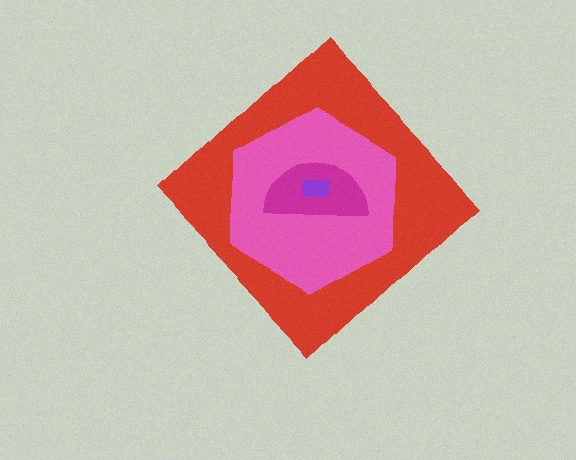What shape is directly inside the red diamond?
The pink hexagon.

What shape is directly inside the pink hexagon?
The magenta semicircle.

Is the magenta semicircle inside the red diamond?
Yes.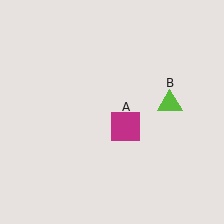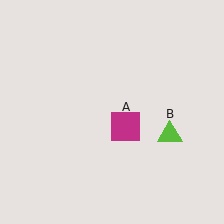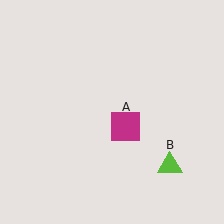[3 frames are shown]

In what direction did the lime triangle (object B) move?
The lime triangle (object B) moved down.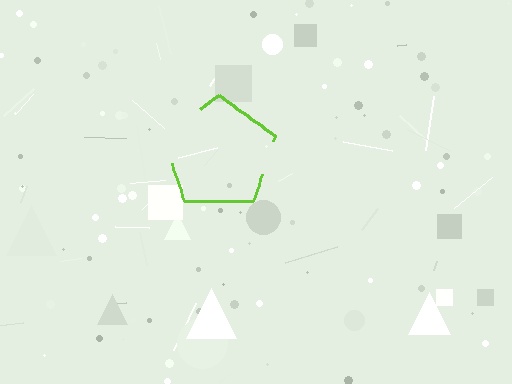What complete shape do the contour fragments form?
The contour fragments form a pentagon.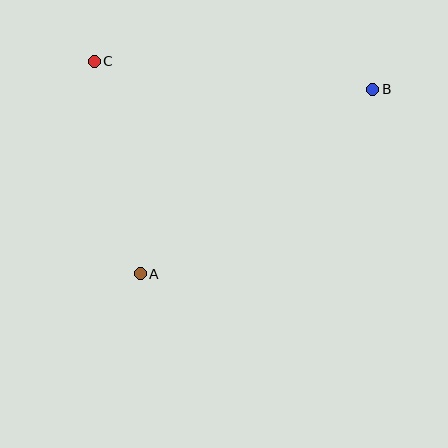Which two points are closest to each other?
Points A and C are closest to each other.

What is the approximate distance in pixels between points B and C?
The distance between B and C is approximately 280 pixels.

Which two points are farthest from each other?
Points A and B are farthest from each other.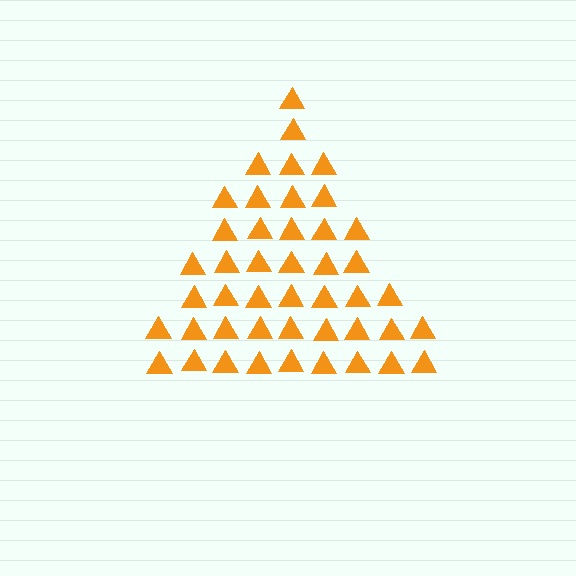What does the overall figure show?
The overall figure shows a triangle.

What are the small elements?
The small elements are triangles.